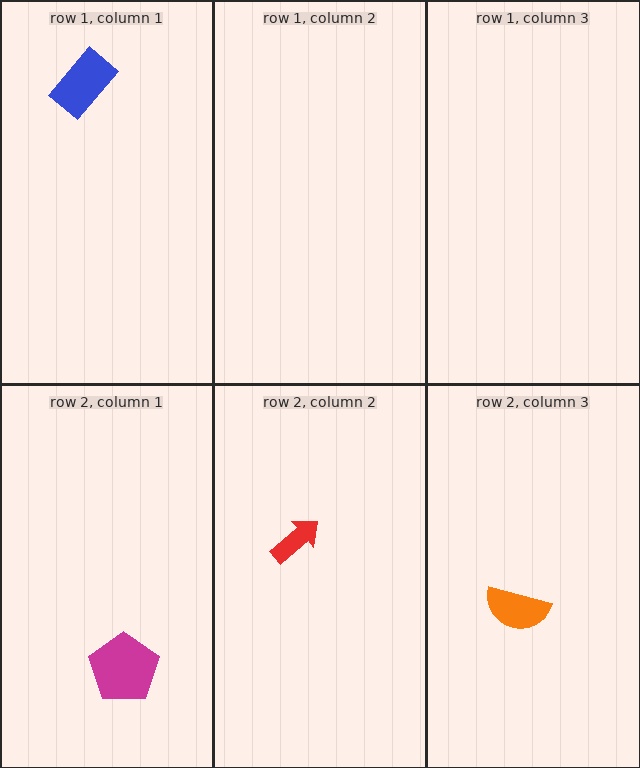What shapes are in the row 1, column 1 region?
The blue rectangle.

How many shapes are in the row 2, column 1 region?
1.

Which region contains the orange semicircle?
The row 2, column 3 region.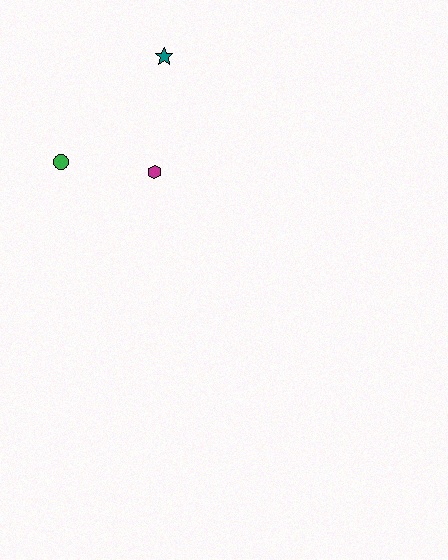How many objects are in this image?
There are 3 objects.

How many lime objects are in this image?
There are no lime objects.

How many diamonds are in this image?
There are no diamonds.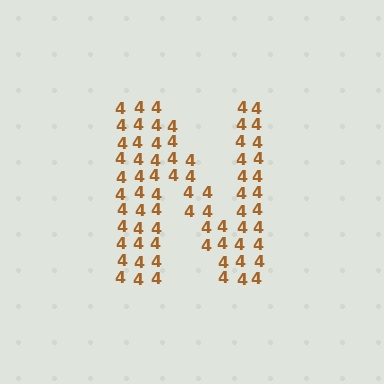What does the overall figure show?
The overall figure shows the letter N.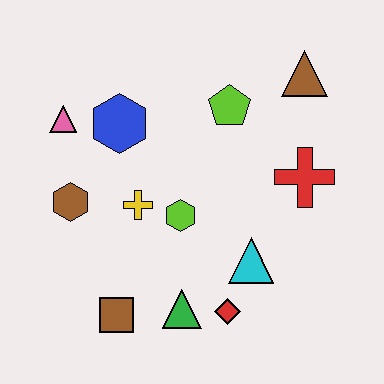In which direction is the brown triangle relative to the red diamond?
The brown triangle is above the red diamond.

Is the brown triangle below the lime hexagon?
No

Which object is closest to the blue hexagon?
The pink triangle is closest to the blue hexagon.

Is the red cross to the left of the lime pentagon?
No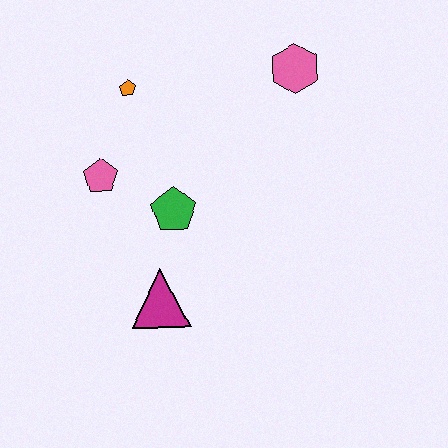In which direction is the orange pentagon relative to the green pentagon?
The orange pentagon is above the green pentagon.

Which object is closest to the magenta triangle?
The green pentagon is closest to the magenta triangle.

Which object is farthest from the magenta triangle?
The pink hexagon is farthest from the magenta triangle.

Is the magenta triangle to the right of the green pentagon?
No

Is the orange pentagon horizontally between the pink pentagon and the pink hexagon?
Yes